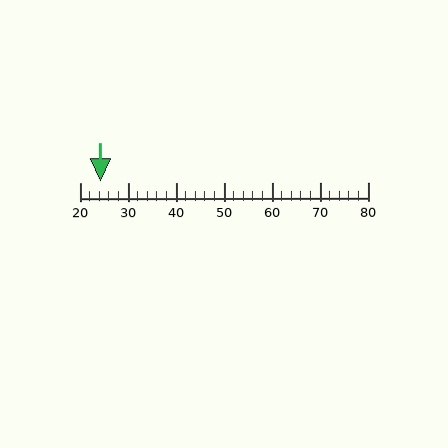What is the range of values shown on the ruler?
The ruler shows values from 20 to 80.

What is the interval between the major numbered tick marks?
The major tick marks are spaced 10 units apart.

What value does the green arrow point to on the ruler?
The green arrow points to approximately 24.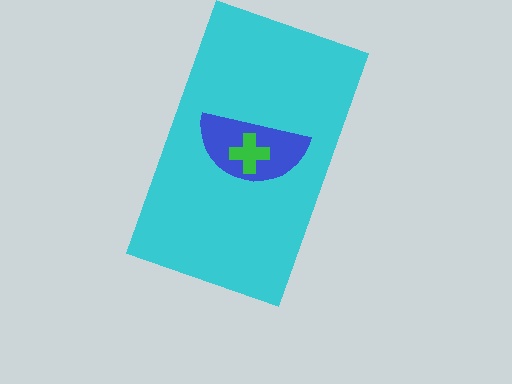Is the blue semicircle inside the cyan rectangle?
Yes.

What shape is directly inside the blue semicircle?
The green cross.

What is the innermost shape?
The green cross.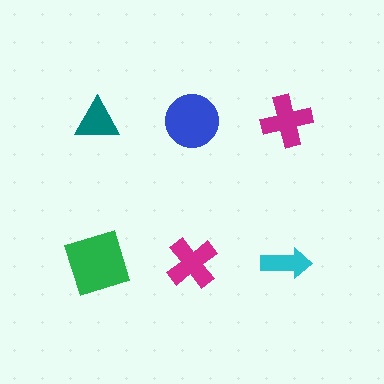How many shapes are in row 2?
3 shapes.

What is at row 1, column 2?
A blue circle.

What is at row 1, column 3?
A magenta cross.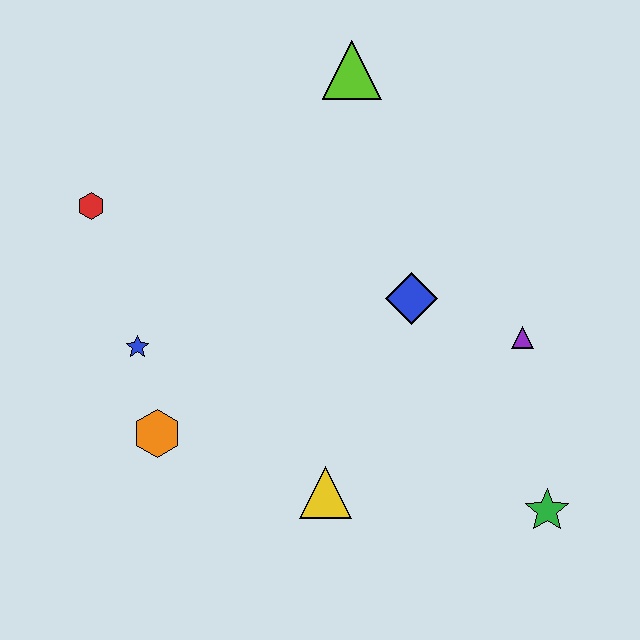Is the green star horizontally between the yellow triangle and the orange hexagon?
No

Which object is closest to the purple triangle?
The blue diamond is closest to the purple triangle.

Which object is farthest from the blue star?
The green star is farthest from the blue star.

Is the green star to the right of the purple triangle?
Yes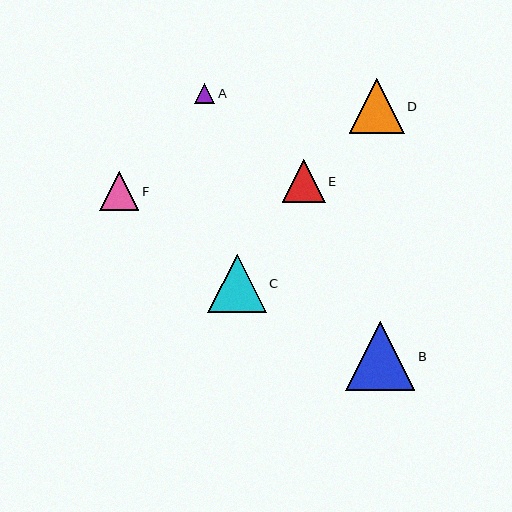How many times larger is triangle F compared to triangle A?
Triangle F is approximately 1.9 times the size of triangle A.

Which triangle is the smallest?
Triangle A is the smallest with a size of approximately 20 pixels.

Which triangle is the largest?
Triangle B is the largest with a size of approximately 69 pixels.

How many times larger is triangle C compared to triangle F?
Triangle C is approximately 1.5 times the size of triangle F.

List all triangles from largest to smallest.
From largest to smallest: B, C, D, E, F, A.